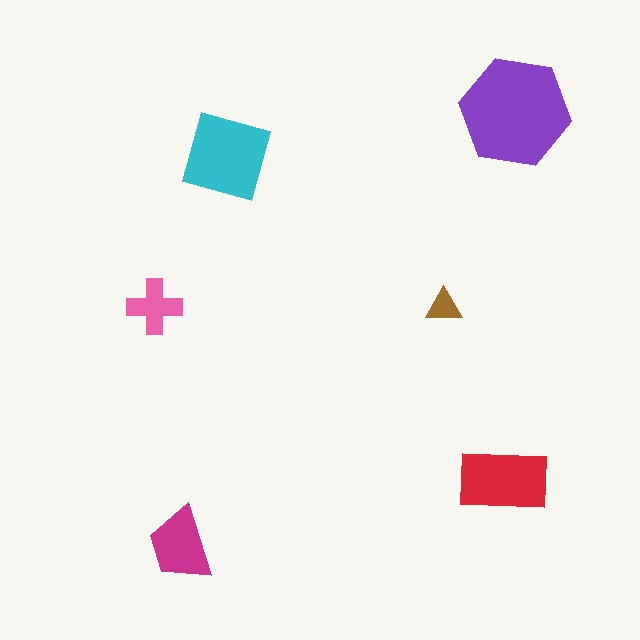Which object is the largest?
The purple hexagon.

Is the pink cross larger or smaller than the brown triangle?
Larger.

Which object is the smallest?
The brown triangle.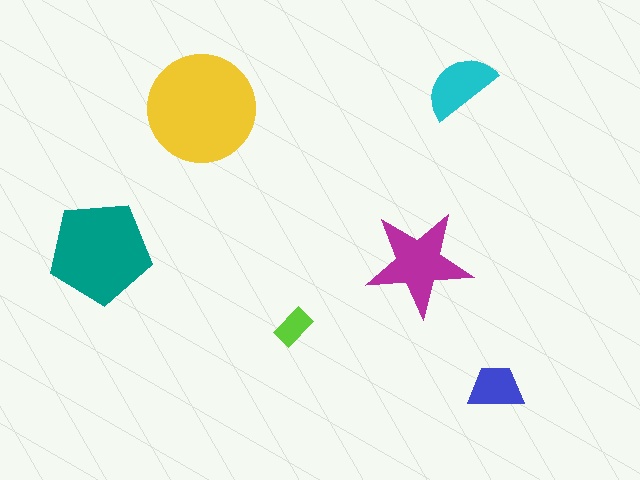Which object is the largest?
The yellow circle.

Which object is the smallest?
The lime rectangle.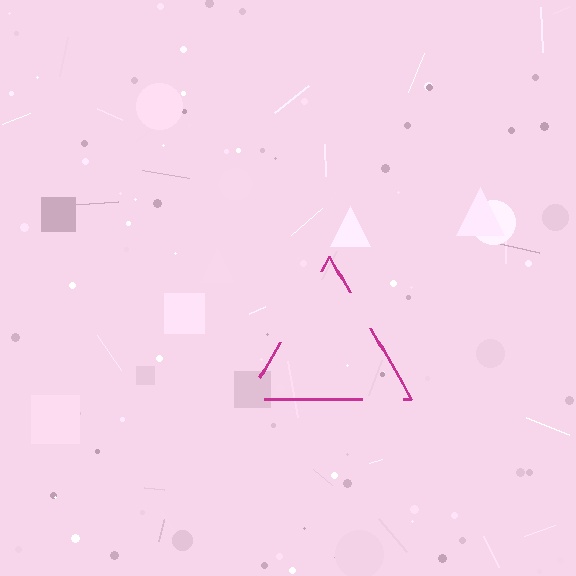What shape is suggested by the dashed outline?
The dashed outline suggests a triangle.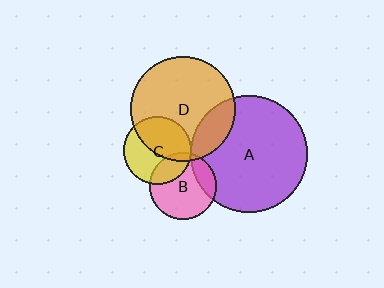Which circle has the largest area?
Circle A (purple).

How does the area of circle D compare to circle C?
Approximately 2.4 times.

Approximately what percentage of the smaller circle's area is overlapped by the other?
Approximately 25%.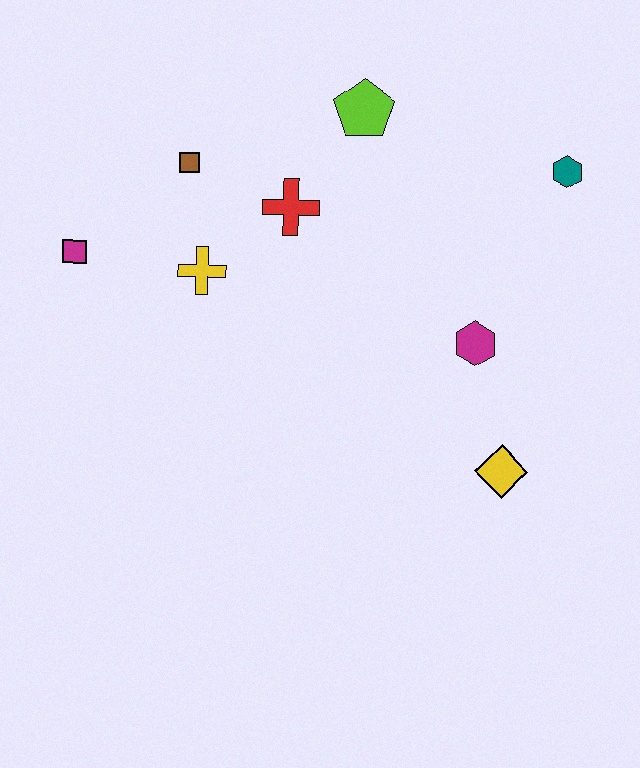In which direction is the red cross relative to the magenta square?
The red cross is to the right of the magenta square.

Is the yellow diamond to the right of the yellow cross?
Yes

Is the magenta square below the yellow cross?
No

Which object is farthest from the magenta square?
The teal hexagon is farthest from the magenta square.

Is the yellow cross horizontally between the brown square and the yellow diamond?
Yes